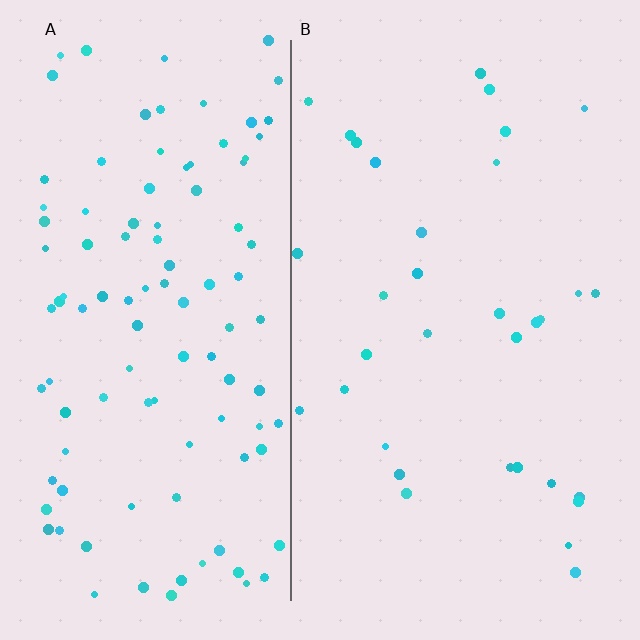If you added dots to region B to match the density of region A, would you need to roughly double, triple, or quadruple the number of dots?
Approximately triple.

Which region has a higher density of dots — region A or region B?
A (the left).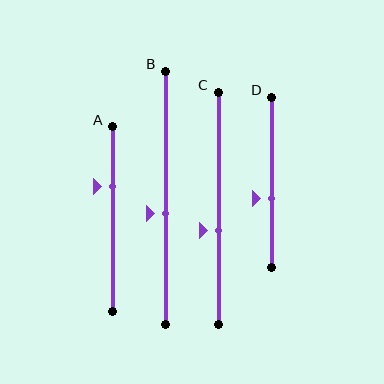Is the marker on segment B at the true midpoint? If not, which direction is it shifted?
No, the marker on segment B is shifted downward by about 6% of the segment length.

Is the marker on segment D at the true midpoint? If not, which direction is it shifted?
No, the marker on segment D is shifted downward by about 10% of the segment length.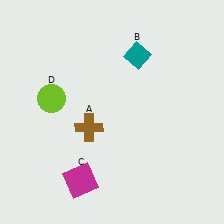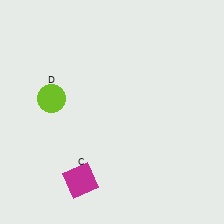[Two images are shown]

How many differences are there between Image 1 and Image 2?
There are 2 differences between the two images.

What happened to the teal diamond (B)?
The teal diamond (B) was removed in Image 2. It was in the top-right area of Image 1.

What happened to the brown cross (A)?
The brown cross (A) was removed in Image 2. It was in the bottom-left area of Image 1.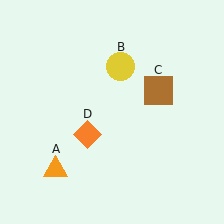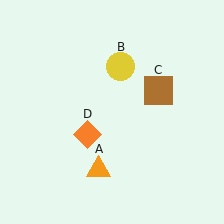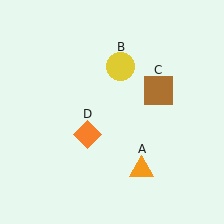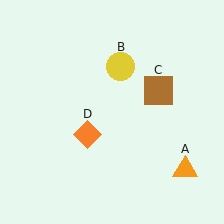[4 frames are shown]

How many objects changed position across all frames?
1 object changed position: orange triangle (object A).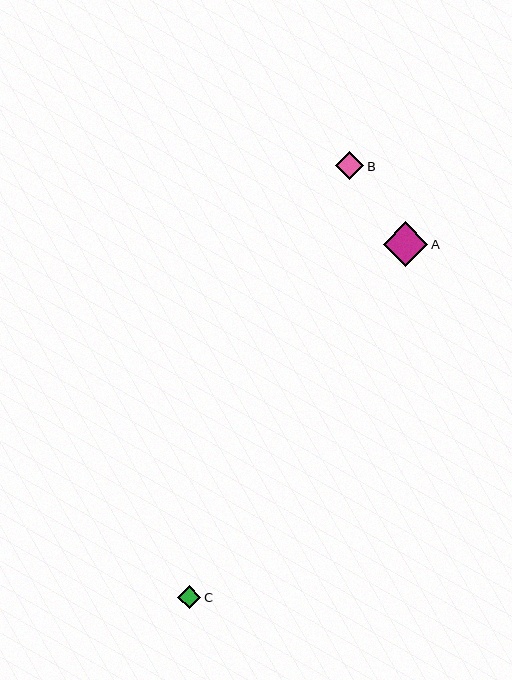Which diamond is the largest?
Diamond A is the largest with a size of approximately 44 pixels.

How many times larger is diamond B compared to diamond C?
Diamond B is approximately 1.2 times the size of diamond C.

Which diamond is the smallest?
Diamond C is the smallest with a size of approximately 23 pixels.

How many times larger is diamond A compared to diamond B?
Diamond A is approximately 1.6 times the size of diamond B.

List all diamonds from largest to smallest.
From largest to smallest: A, B, C.